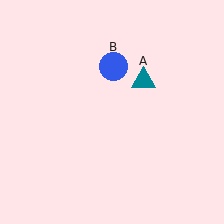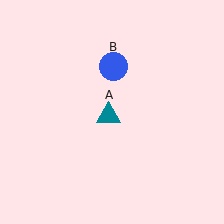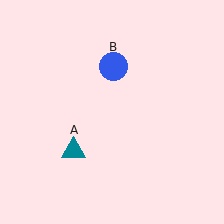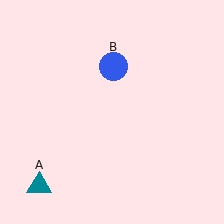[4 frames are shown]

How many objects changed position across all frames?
1 object changed position: teal triangle (object A).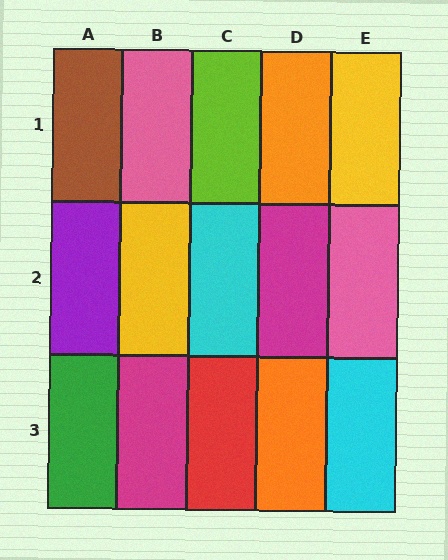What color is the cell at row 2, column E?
Pink.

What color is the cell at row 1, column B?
Pink.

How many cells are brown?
1 cell is brown.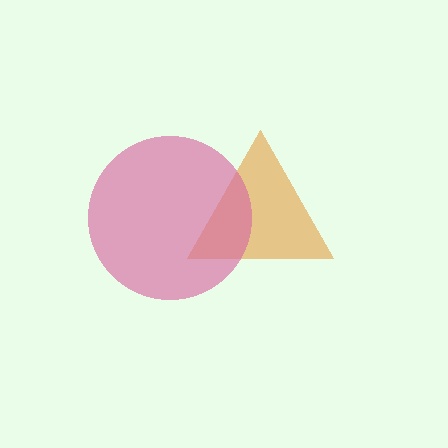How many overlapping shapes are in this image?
There are 2 overlapping shapes in the image.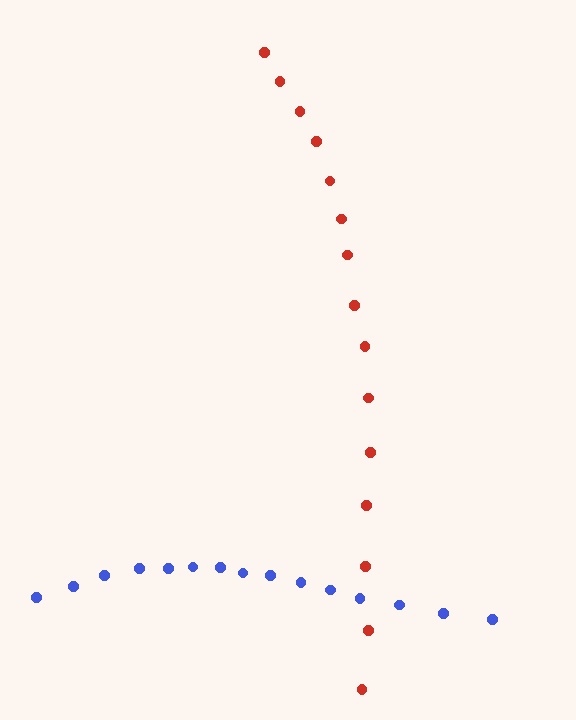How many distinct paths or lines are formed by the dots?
There are 2 distinct paths.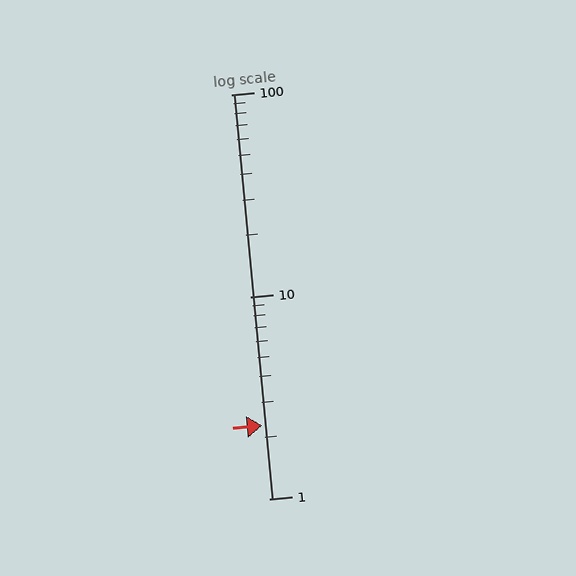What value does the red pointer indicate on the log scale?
The pointer indicates approximately 2.3.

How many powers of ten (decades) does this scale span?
The scale spans 2 decades, from 1 to 100.